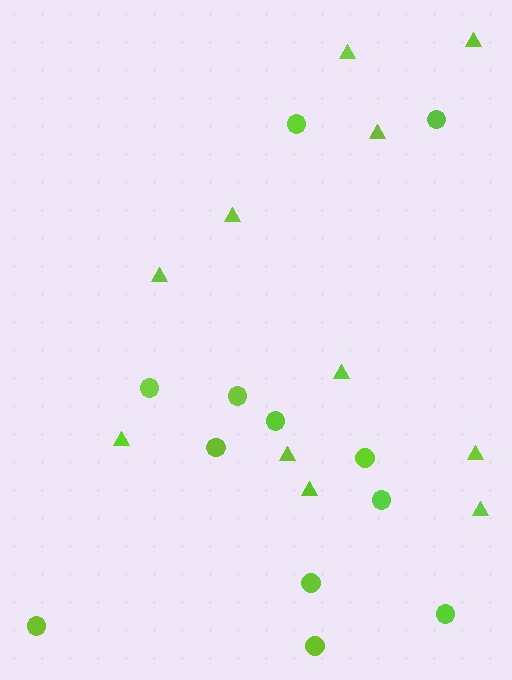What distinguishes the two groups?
There are 2 groups: one group of triangles (11) and one group of circles (12).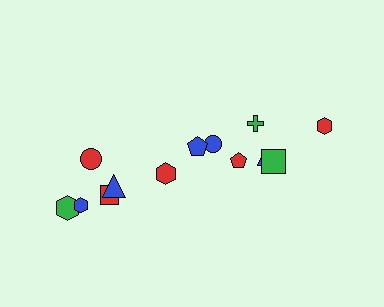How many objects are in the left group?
There are 8 objects.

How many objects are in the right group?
There are 5 objects.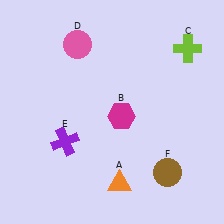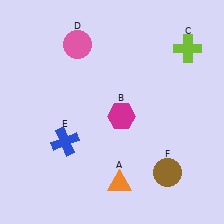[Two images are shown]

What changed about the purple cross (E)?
In Image 1, E is purple. In Image 2, it changed to blue.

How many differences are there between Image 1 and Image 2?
There is 1 difference between the two images.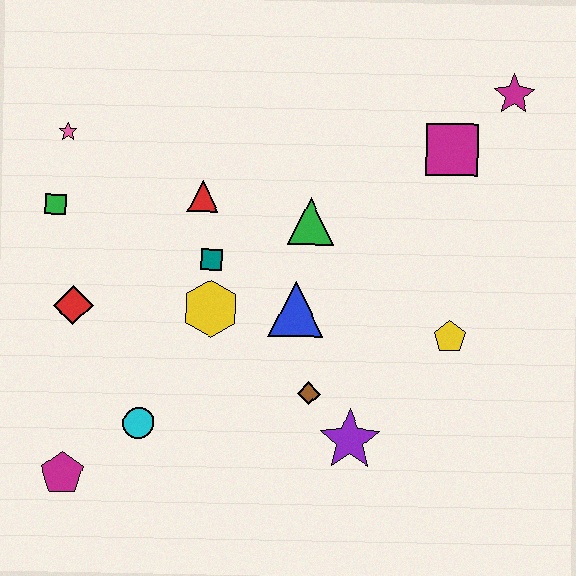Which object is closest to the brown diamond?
The purple star is closest to the brown diamond.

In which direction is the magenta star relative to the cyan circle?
The magenta star is to the right of the cyan circle.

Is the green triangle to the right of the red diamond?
Yes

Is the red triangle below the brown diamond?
No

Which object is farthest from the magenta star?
The magenta pentagon is farthest from the magenta star.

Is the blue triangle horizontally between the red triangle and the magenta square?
Yes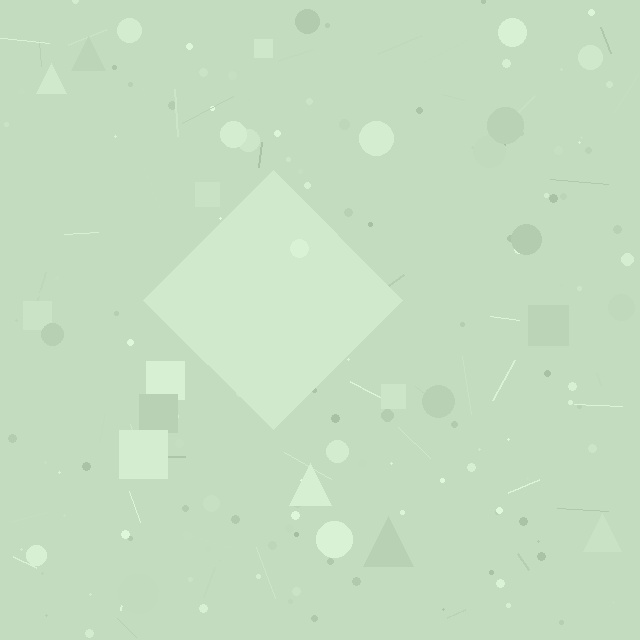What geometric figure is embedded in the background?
A diamond is embedded in the background.